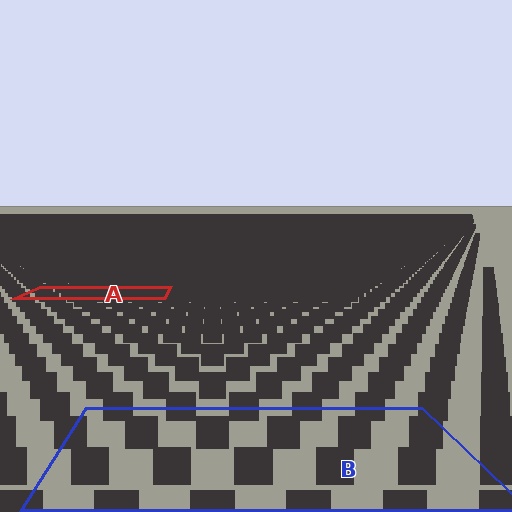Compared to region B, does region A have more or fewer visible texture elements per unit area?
Region A has more texture elements per unit area — they are packed more densely because it is farther away.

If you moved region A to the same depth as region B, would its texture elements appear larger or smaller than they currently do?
They would appear larger. At a closer depth, the same texture elements are projected at a bigger on-screen size.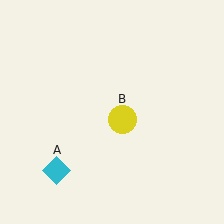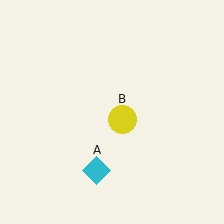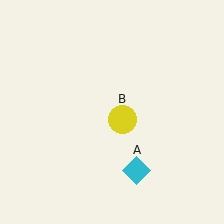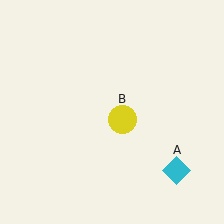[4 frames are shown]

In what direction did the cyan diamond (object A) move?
The cyan diamond (object A) moved right.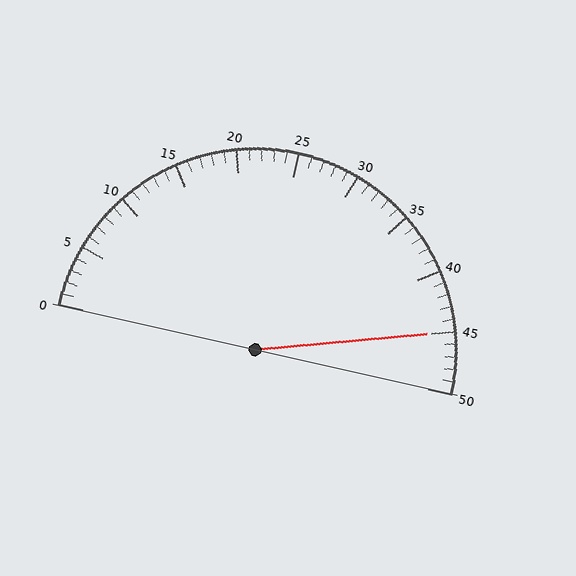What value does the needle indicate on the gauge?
The needle indicates approximately 45.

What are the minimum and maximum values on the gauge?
The gauge ranges from 0 to 50.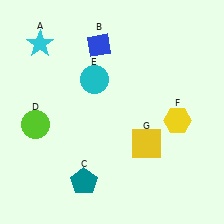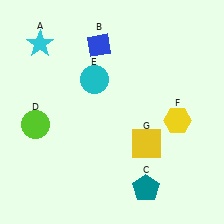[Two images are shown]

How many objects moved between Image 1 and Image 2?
1 object moved between the two images.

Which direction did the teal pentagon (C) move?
The teal pentagon (C) moved right.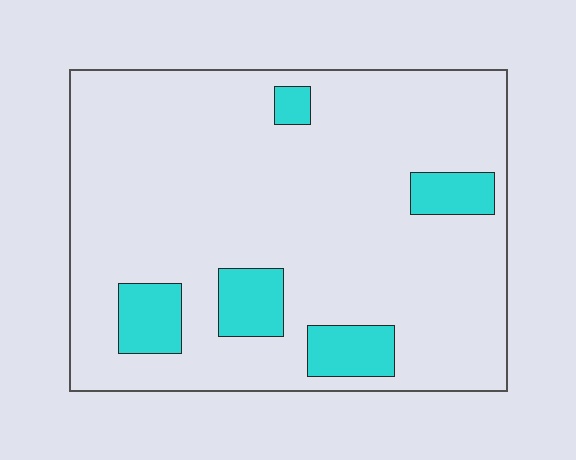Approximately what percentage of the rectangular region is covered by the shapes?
Approximately 15%.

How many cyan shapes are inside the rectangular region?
5.